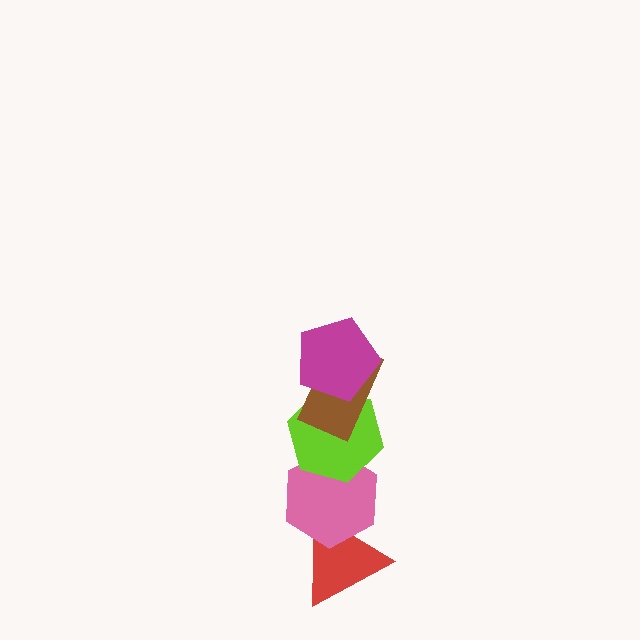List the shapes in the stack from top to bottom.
From top to bottom: the magenta pentagon, the brown rectangle, the lime hexagon, the pink hexagon, the red triangle.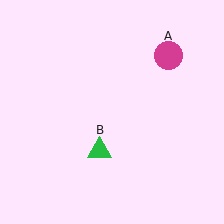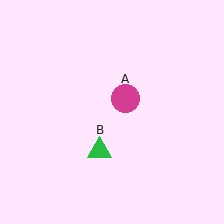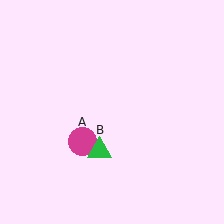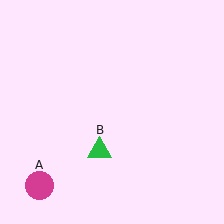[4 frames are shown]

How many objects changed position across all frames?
1 object changed position: magenta circle (object A).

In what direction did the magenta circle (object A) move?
The magenta circle (object A) moved down and to the left.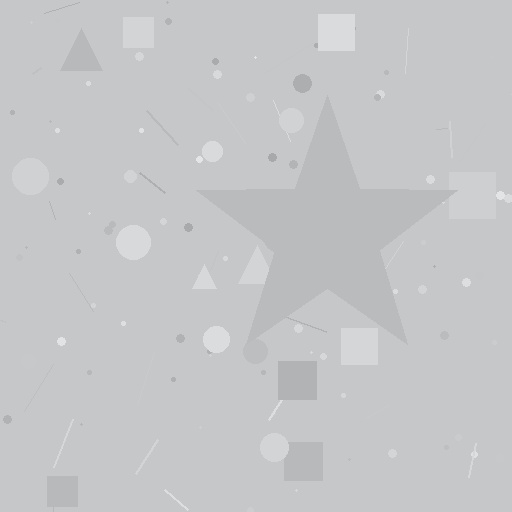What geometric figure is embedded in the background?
A star is embedded in the background.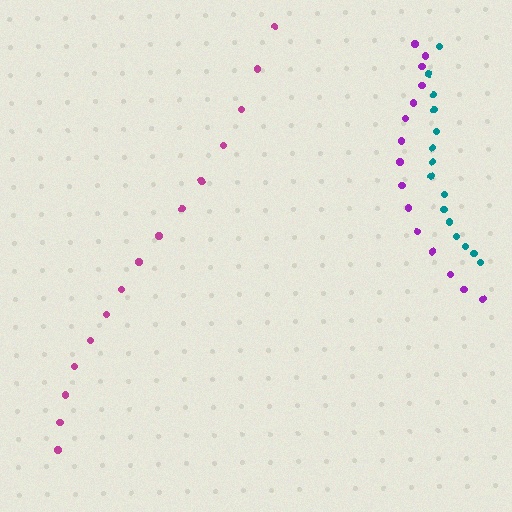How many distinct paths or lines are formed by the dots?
There are 3 distinct paths.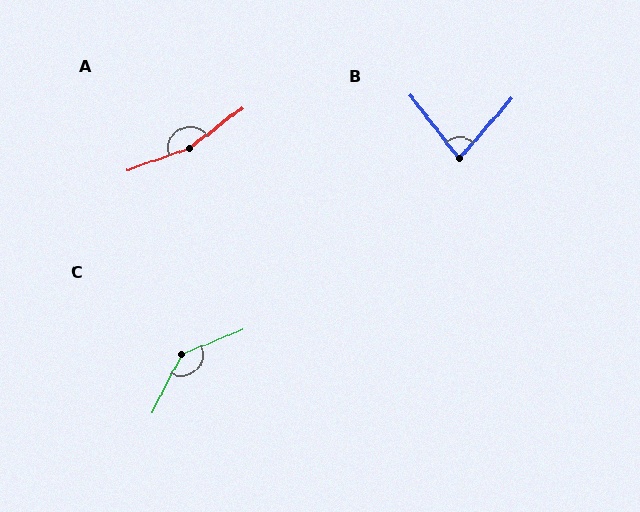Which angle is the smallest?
B, at approximately 79 degrees.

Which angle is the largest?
A, at approximately 162 degrees.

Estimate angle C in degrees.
Approximately 139 degrees.